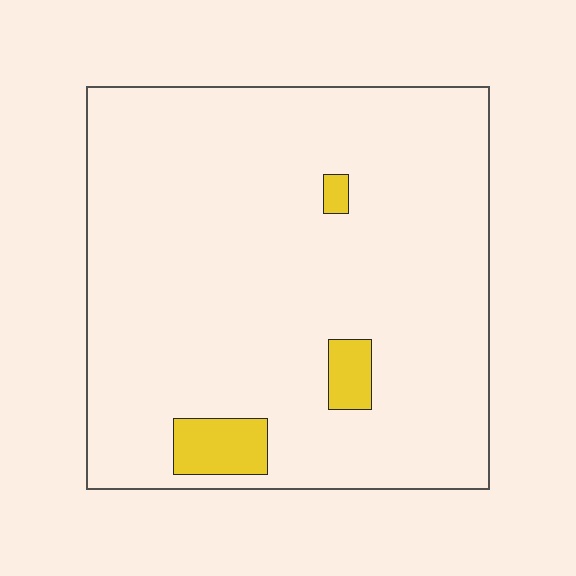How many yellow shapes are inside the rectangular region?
3.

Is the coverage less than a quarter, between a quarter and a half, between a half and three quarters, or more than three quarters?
Less than a quarter.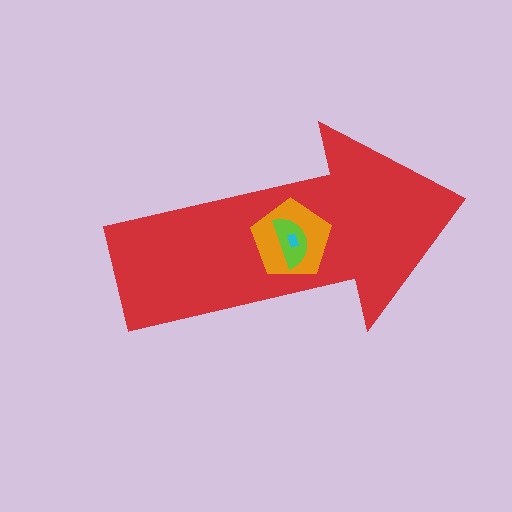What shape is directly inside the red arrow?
The orange pentagon.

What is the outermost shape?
The red arrow.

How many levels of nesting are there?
4.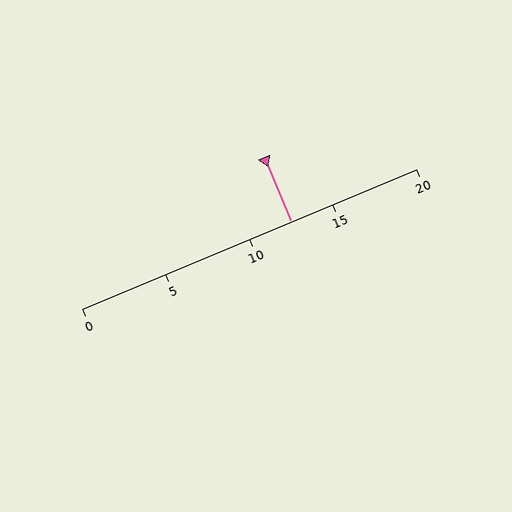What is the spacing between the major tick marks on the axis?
The major ticks are spaced 5 apart.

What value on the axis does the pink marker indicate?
The marker indicates approximately 12.5.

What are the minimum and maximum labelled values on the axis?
The axis runs from 0 to 20.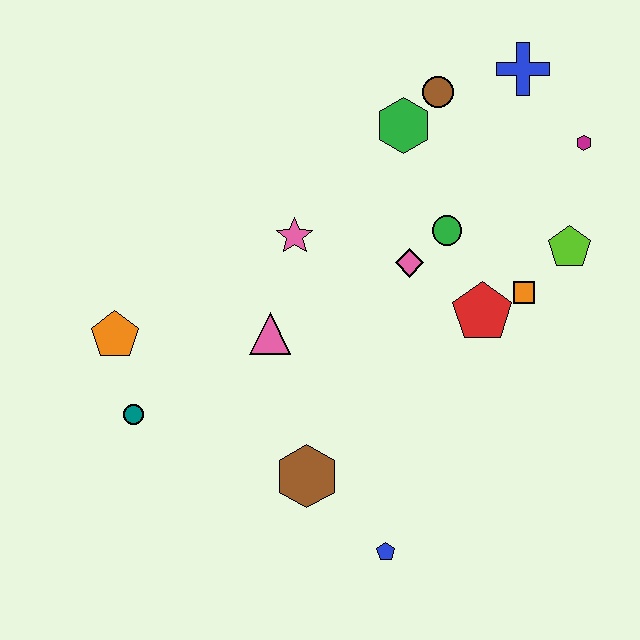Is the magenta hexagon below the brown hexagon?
No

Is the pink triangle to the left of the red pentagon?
Yes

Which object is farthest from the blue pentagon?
The blue cross is farthest from the blue pentagon.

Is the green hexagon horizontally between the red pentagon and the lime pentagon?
No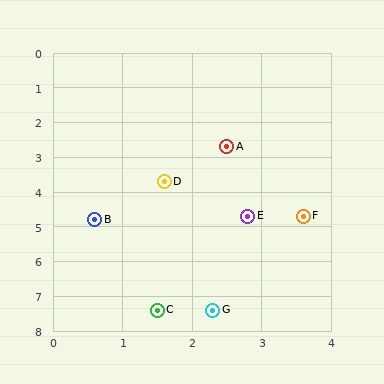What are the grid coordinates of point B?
Point B is at approximately (0.6, 4.8).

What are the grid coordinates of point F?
Point F is at approximately (3.6, 4.7).